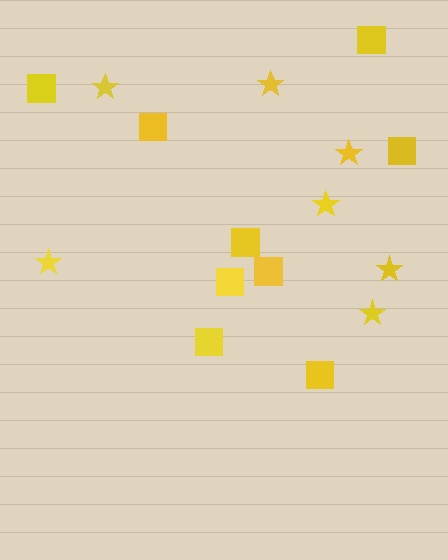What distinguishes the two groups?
There are 2 groups: one group of squares (9) and one group of stars (7).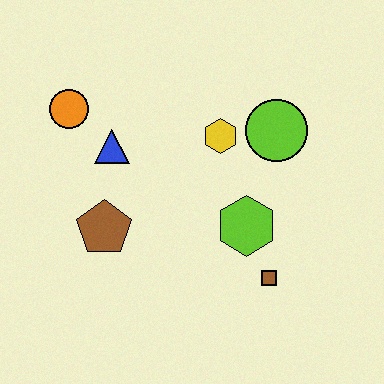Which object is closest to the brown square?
The lime hexagon is closest to the brown square.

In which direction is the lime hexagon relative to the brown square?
The lime hexagon is above the brown square.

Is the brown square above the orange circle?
No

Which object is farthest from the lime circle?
The orange circle is farthest from the lime circle.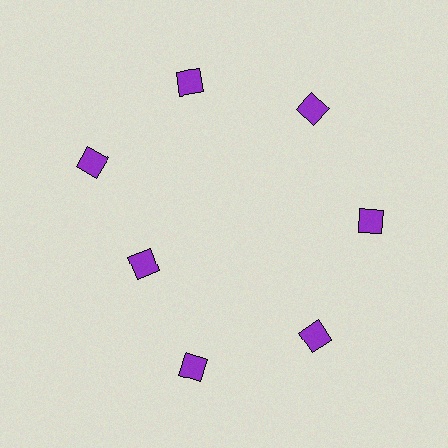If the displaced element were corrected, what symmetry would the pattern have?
It would have 7-fold rotational symmetry — the pattern would map onto itself every 51 degrees.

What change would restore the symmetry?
The symmetry would be restored by moving it outward, back onto the ring so that all 7 diamonds sit at equal angles and equal distance from the center.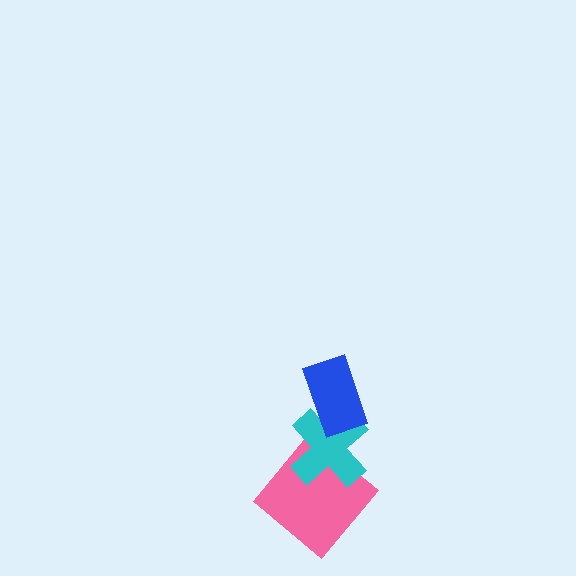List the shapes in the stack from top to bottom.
From top to bottom: the blue rectangle, the cyan cross, the pink diamond.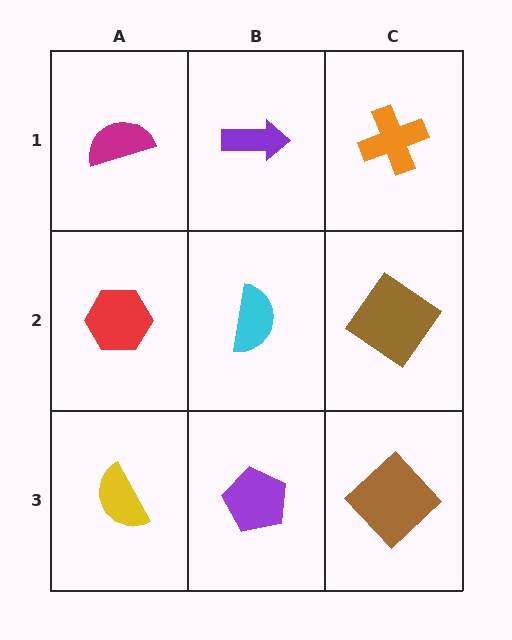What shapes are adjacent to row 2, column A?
A magenta semicircle (row 1, column A), a yellow semicircle (row 3, column A), a cyan semicircle (row 2, column B).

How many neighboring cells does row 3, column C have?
2.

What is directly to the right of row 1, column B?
An orange cross.